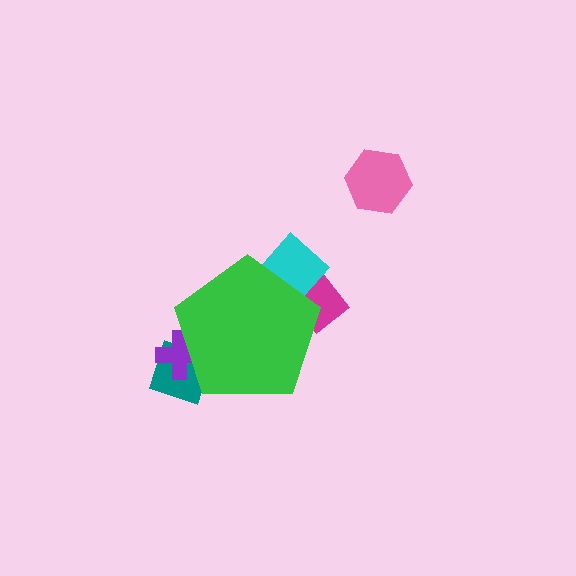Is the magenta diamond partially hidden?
Yes, the magenta diamond is partially hidden behind the green pentagon.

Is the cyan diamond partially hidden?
Yes, the cyan diamond is partially hidden behind the green pentagon.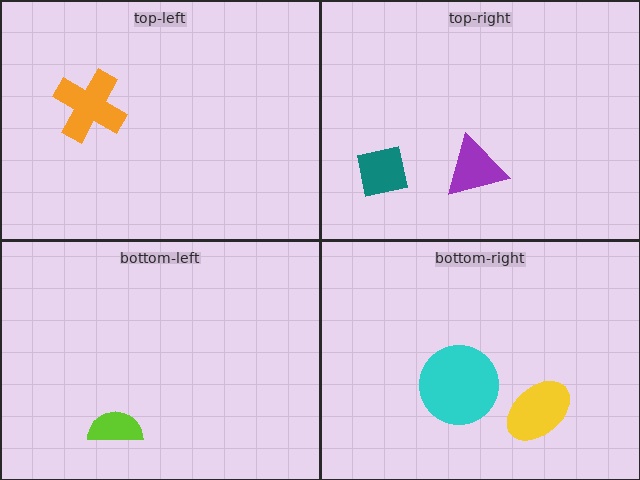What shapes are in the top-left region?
The orange cross.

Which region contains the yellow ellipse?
The bottom-right region.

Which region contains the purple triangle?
The top-right region.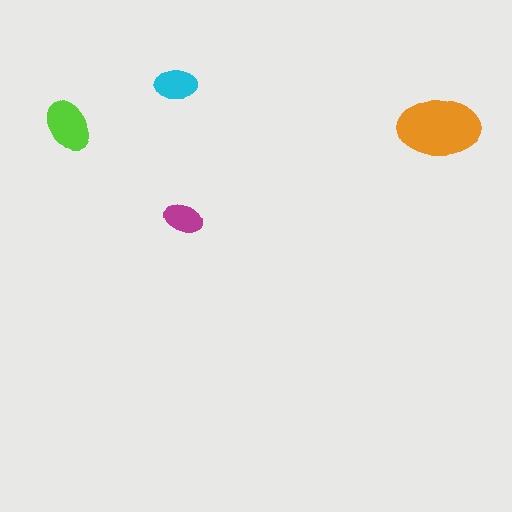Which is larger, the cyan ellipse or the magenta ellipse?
The cyan one.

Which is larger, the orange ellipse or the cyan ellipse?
The orange one.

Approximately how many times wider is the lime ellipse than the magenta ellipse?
About 1.5 times wider.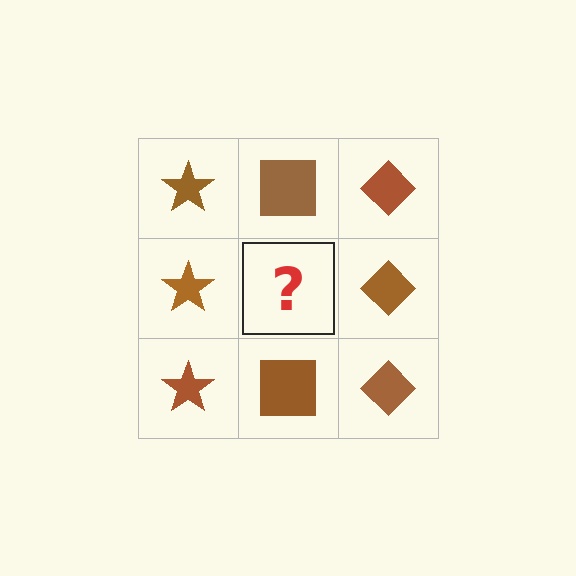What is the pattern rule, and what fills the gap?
The rule is that each column has a consistent shape. The gap should be filled with a brown square.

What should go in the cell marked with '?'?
The missing cell should contain a brown square.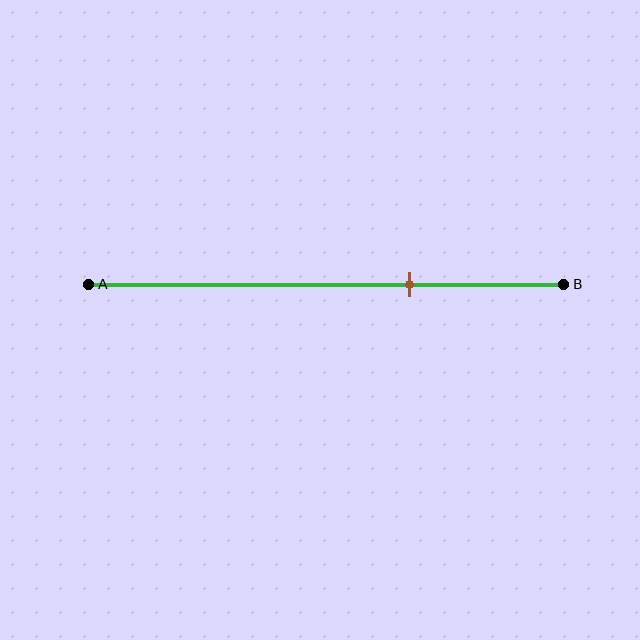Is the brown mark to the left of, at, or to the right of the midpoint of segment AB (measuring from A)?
The brown mark is to the right of the midpoint of segment AB.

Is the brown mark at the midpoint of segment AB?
No, the mark is at about 70% from A, not at the 50% midpoint.